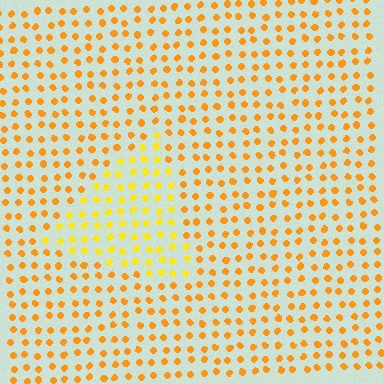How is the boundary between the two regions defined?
The boundary is defined purely by a slight shift in hue (about 22 degrees). Spacing, size, and orientation are identical on both sides.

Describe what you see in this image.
The image is filled with small orange elements in a uniform arrangement. A triangle-shaped region is visible where the elements are tinted to a slightly different hue, forming a subtle color boundary.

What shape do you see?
I see a triangle.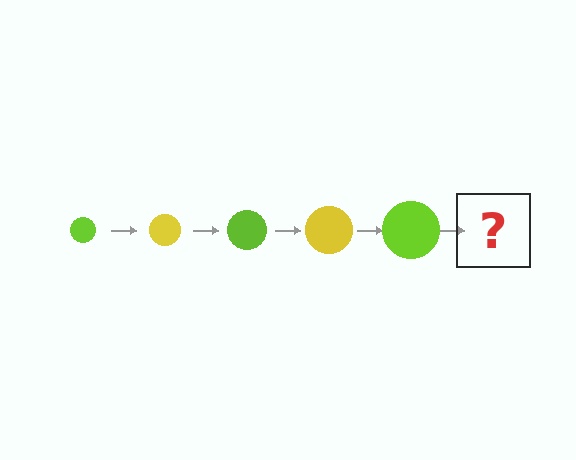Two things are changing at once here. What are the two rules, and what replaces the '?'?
The two rules are that the circle grows larger each step and the color cycles through lime and yellow. The '?' should be a yellow circle, larger than the previous one.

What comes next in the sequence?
The next element should be a yellow circle, larger than the previous one.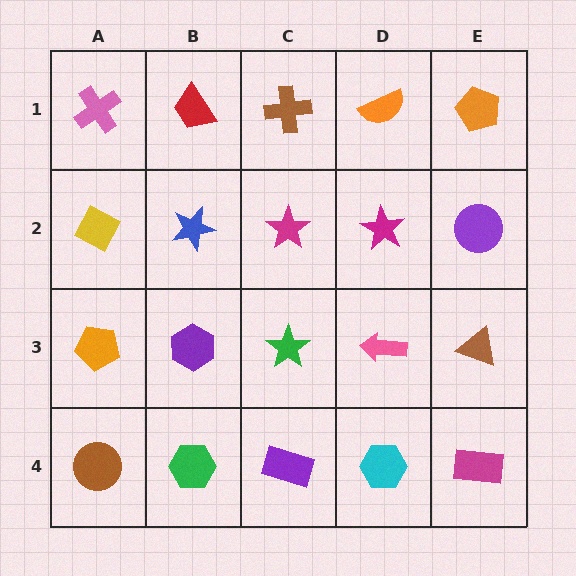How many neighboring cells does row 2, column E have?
3.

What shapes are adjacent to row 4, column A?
An orange pentagon (row 3, column A), a green hexagon (row 4, column B).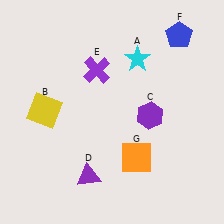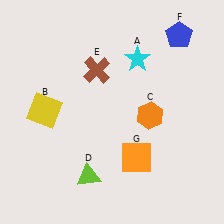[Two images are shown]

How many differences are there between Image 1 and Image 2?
There are 3 differences between the two images.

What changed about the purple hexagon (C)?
In Image 1, C is purple. In Image 2, it changed to orange.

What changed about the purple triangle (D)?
In Image 1, D is purple. In Image 2, it changed to lime.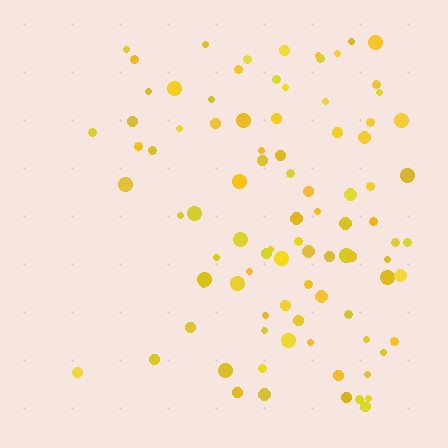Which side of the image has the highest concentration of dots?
The right.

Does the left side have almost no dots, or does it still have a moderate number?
Still a moderate number, just noticeably fewer than the right.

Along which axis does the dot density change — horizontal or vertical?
Horizontal.